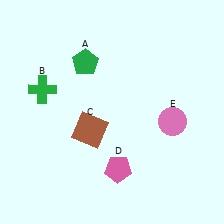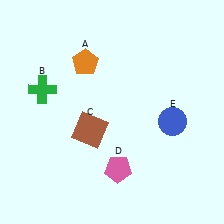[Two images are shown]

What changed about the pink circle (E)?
In Image 1, E is pink. In Image 2, it changed to blue.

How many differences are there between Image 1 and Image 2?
There are 2 differences between the two images.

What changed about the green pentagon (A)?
In Image 1, A is green. In Image 2, it changed to orange.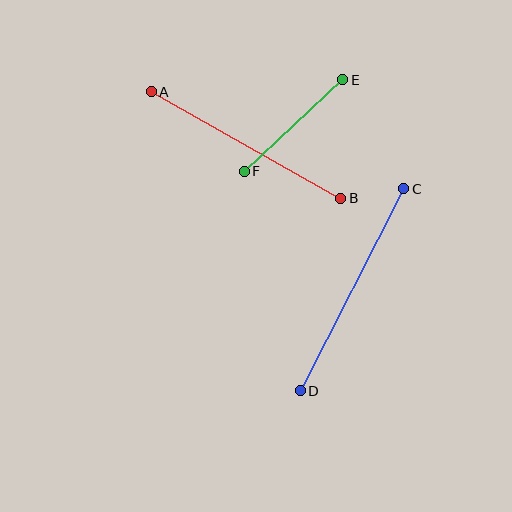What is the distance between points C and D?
The distance is approximately 227 pixels.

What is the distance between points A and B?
The distance is approximately 218 pixels.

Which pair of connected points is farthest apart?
Points C and D are farthest apart.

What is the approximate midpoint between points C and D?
The midpoint is at approximately (352, 290) pixels.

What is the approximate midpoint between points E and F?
The midpoint is at approximately (293, 125) pixels.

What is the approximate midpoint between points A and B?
The midpoint is at approximately (246, 145) pixels.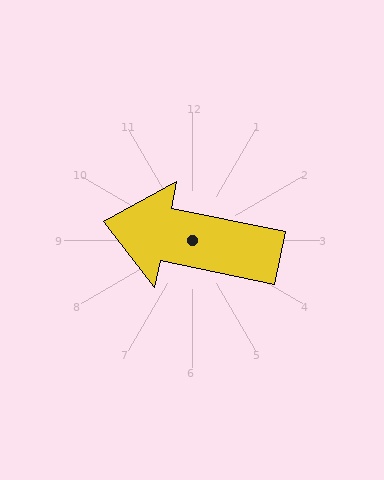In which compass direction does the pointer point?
West.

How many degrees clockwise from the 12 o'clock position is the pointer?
Approximately 282 degrees.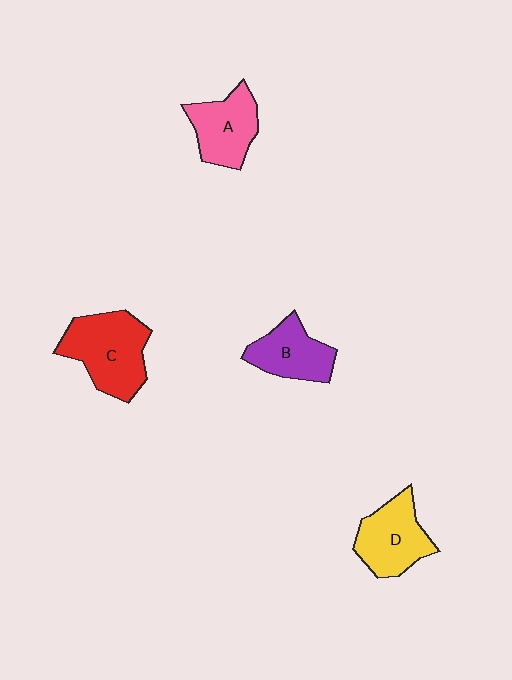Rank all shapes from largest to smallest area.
From largest to smallest: C (red), D (yellow), A (pink), B (purple).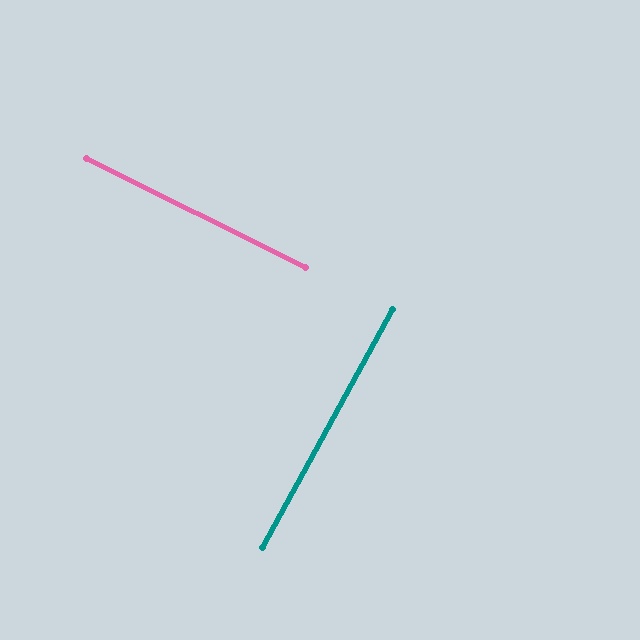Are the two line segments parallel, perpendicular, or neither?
Perpendicular — they meet at approximately 88°.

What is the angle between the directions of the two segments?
Approximately 88 degrees.